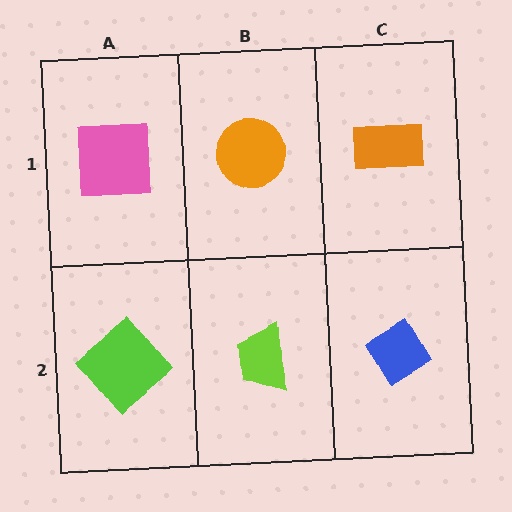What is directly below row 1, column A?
A lime diamond.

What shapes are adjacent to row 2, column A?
A pink square (row 1, column A), a lime trapezoid (row 2, column B).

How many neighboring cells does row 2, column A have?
2.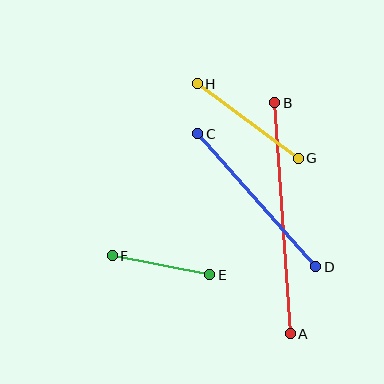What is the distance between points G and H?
The distance is approximately 126 pixels.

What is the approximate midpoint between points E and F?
The midpoint is at approximately (161, 265) pixels.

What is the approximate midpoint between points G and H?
The midpoint is at approximately (248, 121) pixels.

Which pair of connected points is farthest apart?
Points A and B are farthest apart.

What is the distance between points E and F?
The distance is approximately 99 pixels.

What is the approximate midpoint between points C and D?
The midpoint is at approximately (257, 200) pixels.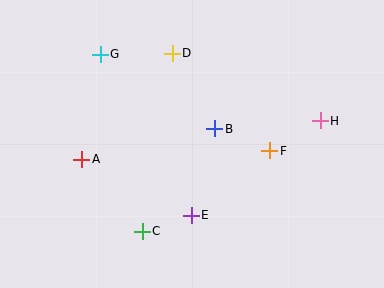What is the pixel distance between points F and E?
The distance between F and E is 102 pixels.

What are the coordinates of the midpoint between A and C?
The midpoint between A and C is at (112, 195).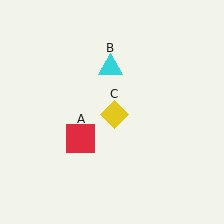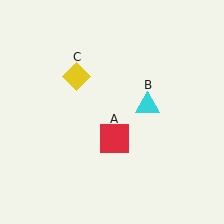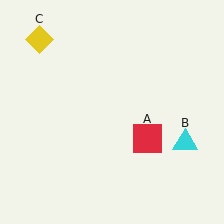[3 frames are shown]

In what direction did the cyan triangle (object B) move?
The cyan triangle (object B) moved down and to the right.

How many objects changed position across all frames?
3 objects changed position: red square (object A), cyan triangle (object B), yellow diamond (object C).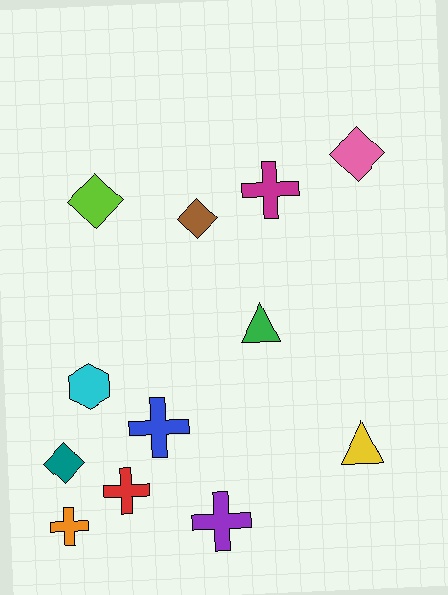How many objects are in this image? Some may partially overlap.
There are 12 objects.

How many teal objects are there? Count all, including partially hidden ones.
There is 1 teal object.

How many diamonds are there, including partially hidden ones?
There are 4 diamonds.